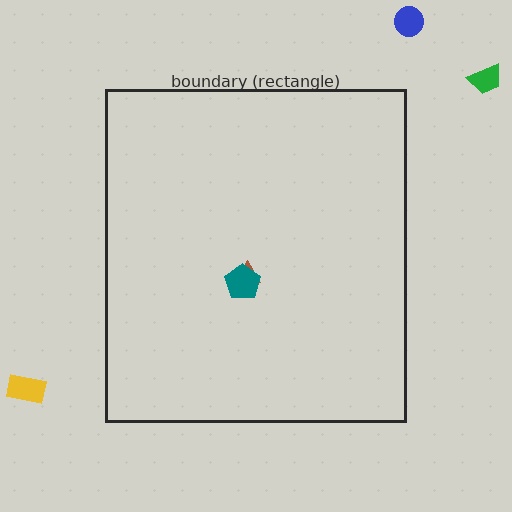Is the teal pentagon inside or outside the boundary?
Inside.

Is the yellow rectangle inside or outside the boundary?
Outside.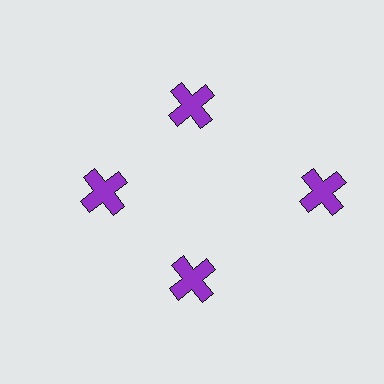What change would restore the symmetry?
The symmetry would be restored by moving it inward, back onto the ring so that all 4 crosses sit at equal angles and equal distance from the center.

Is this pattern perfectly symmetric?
No. The 4 purple crosses are arranged in a ring, but one element near the 3 o'clock position is pushed outward from the center, breaking the 4-fold rotational symmetry.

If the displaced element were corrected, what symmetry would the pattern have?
It would have 4-fold rotational symmetry — the pattern would map onto itself every 90 degrees.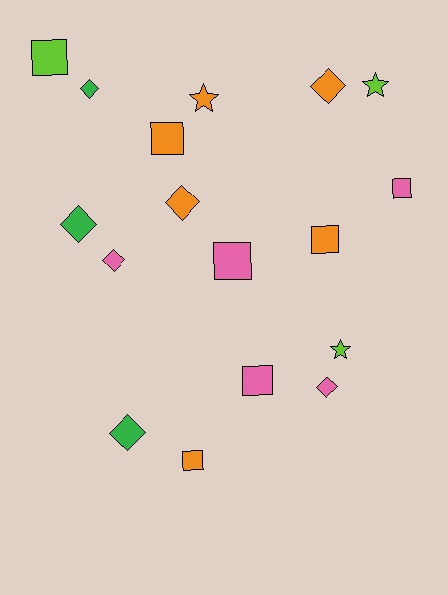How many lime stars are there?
There are 2 lime stars.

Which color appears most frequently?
Orange, with 6 objects.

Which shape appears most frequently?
Square, with 7 objects.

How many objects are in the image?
There are 17 objects.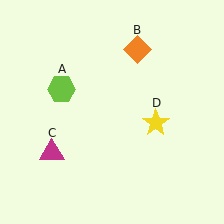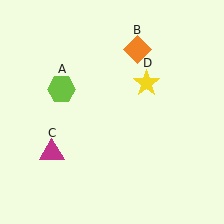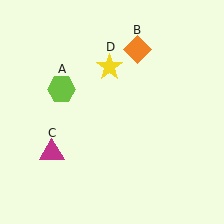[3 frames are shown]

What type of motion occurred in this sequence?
The yellow star (object D) rotated counterclockwise around the center of the scene.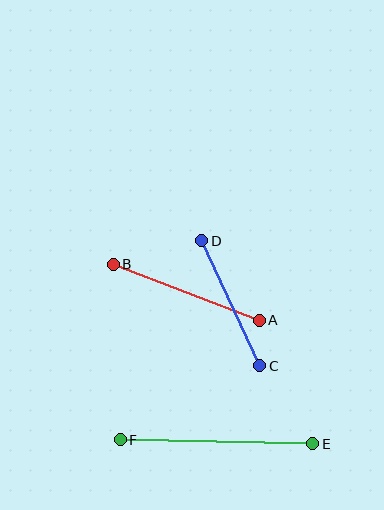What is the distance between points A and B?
The distance is approximately 156 pixels.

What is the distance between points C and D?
The distance is approximately 138 pixels.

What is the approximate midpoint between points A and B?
The midpoint is at approximately (186, 292) pixels.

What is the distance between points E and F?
The distance is approximately 193 pixels.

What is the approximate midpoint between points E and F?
The midpoint is at approximately (216, 442) pixels.